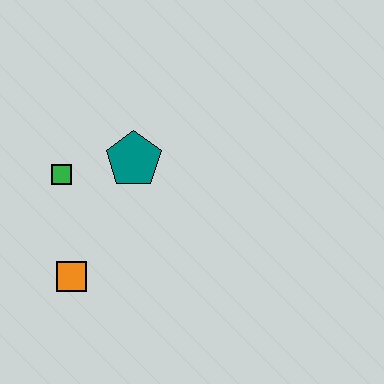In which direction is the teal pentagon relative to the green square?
The teal pentagon is to the right of the green square.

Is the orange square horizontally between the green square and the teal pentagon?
Yes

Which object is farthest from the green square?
The orange square is farthest from the green square.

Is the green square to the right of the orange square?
No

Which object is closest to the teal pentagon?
The green square is closest to the teal pentagon.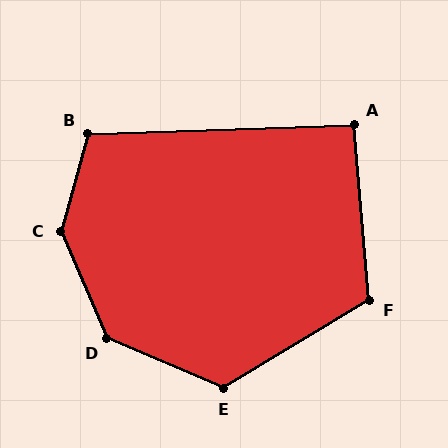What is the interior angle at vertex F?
Approximately 116 degrees (obtuse).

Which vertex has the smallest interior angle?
A, at approximately 93 degrees.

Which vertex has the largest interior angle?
C, at approximately 141 degrees.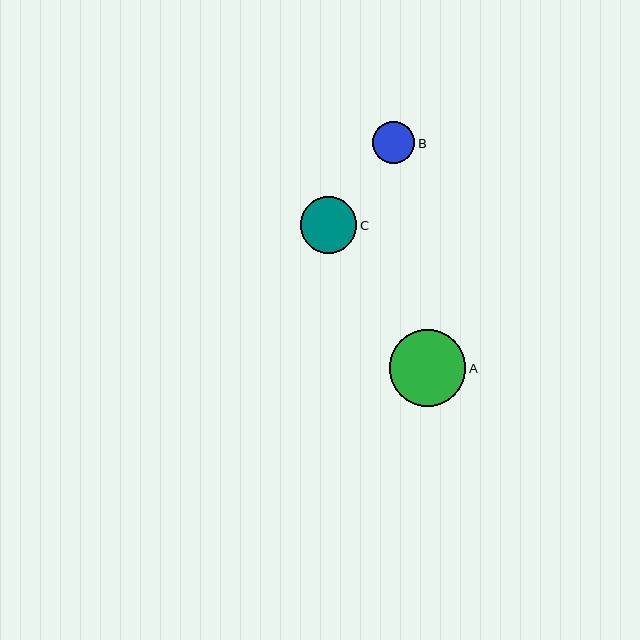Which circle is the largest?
Circle A is the largest with a size of approximately 77 pixels.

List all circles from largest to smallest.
From largest to smallest: A, C, B.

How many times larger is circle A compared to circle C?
Circle A is approximately 1.4 times the size of circle C.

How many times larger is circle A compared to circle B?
Circle A is approximately 1.8 times the size of circle B.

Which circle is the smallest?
Circle B is the smallest with a size of approximately 42 pixels.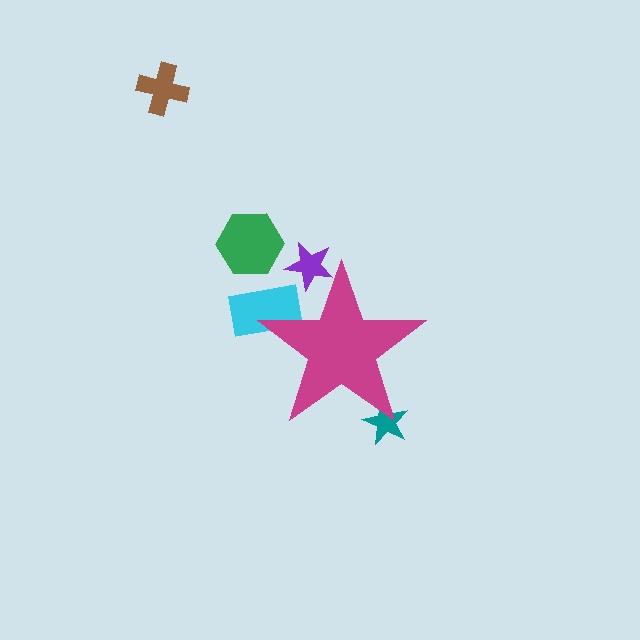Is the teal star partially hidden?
Yes, the teal star is partially hidden behind the magenta star.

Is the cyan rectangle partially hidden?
Yes, the cyan rectangle is partially hidden behind the magenta star.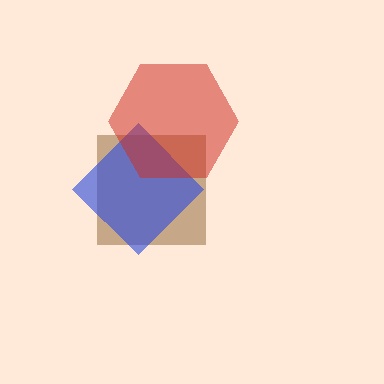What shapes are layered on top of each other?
The layered shapes are: a brown square, a blue diamond, a red hexagon.